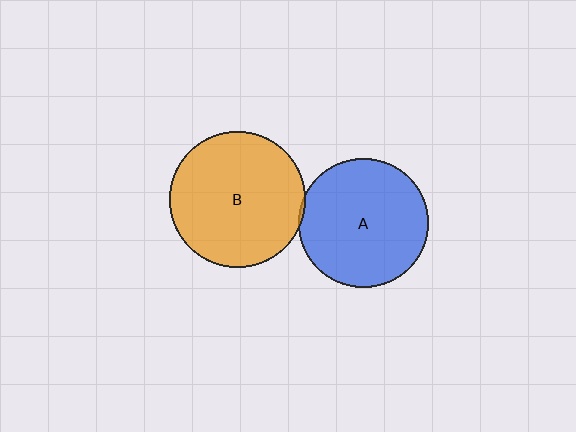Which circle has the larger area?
Circle B (orange).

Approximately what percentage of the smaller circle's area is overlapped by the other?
Approximately 5%.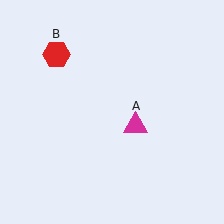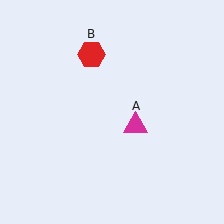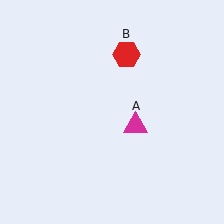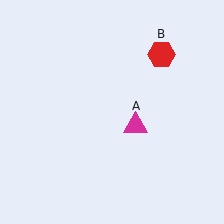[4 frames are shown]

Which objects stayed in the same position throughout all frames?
Magenta triangle (object A) remained stationary.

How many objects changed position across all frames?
1 object changed position: red hexagon (object B).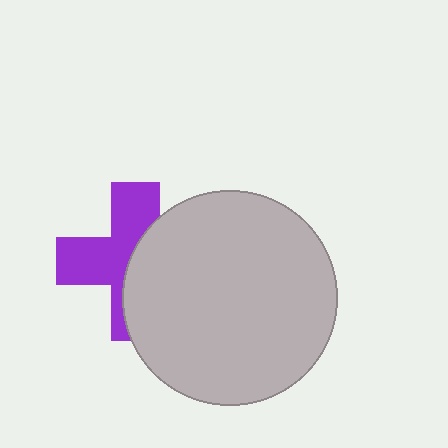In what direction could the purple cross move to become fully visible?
The purple cross could move left. That would shift it out from behind the light gray circle entirely.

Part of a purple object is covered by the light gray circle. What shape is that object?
It is a cross.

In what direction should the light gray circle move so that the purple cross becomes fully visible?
The light gray circle should move right. That is the shortest direction to clear the overlap and leave the purple cross fully visible.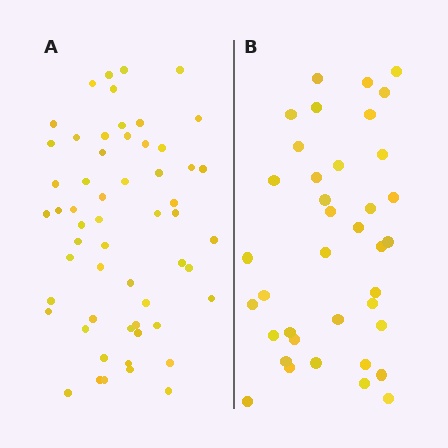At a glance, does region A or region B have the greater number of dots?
Region A (the left region) has more dots.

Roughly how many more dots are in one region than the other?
Region A has approximately 20 more dots than region B.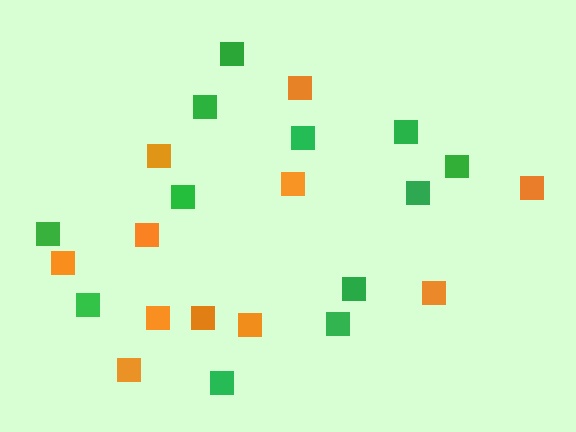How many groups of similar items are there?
There are 2 groups: one group of orange squares (11) and one group of green squares (12).